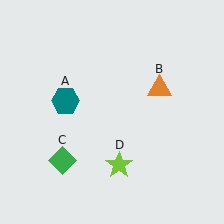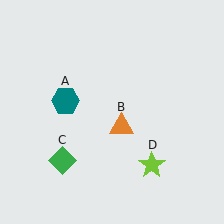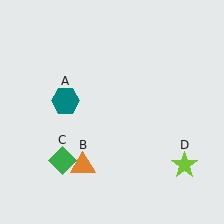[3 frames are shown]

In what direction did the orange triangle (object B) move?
The orange triangle (object B) moved down and to the left.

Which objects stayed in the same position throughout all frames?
Teal hexagon (object A) and green diamond (object C) remained stationary.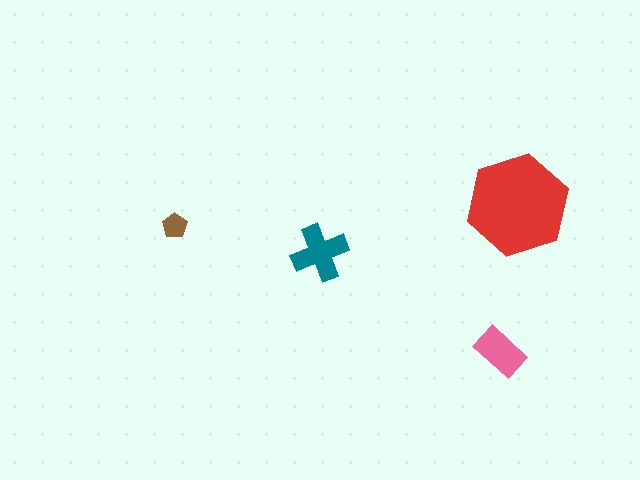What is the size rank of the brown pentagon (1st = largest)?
4th.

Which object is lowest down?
The pink rectangle is bottommost.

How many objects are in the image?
There are 4 objects in the image.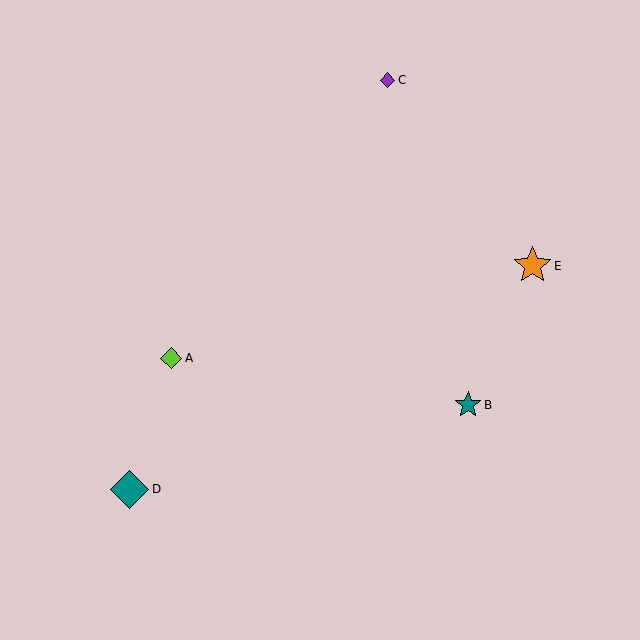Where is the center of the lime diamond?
The center of the lime diamond is at (171, 358).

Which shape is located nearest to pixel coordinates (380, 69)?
The purple diamond (labeled C) at (387, 80) is nearest to that location.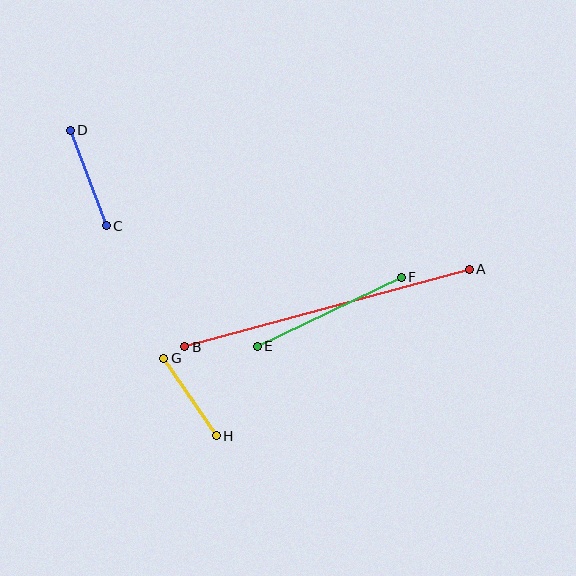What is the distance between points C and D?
The distance is approximately 102 pixels.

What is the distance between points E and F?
The distance is approximately 160 pixels.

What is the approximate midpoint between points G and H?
The midpoint is at approximately (190, 397) pixels.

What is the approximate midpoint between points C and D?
The midpoint is at approximately (88, 178) pixels.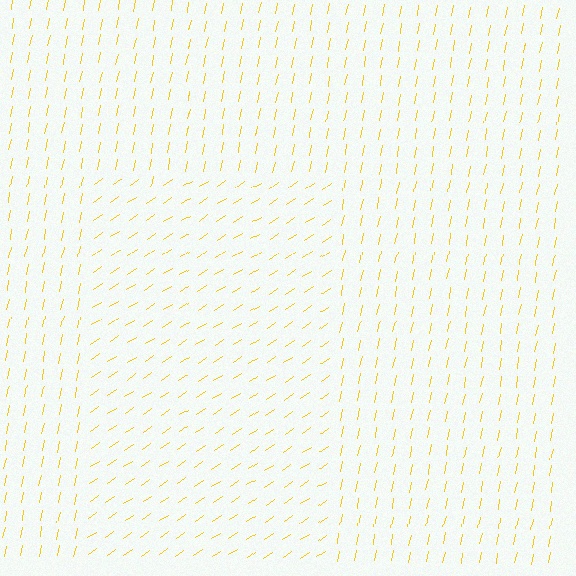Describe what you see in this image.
The image is filled with small yellow line segments. A rectangle region in the image has lines oriented differently from the surrounding lines, creating a visible texture boundary.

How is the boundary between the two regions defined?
The boundary is defined purely by a change in line orientation (approximately 45 degrees difference). All lines are the same color and thickness.